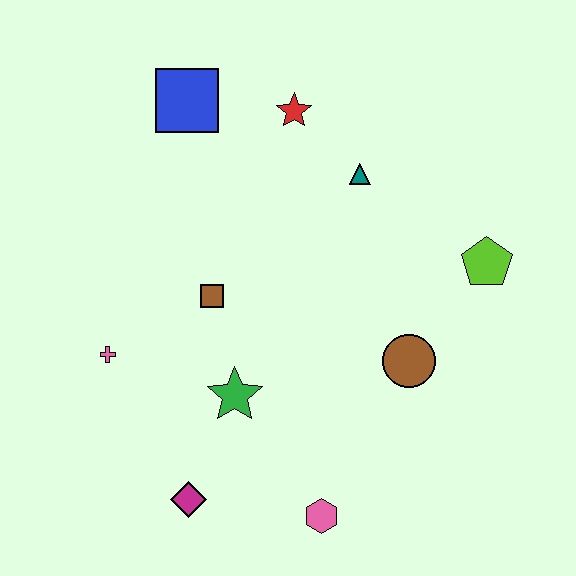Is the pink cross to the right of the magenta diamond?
No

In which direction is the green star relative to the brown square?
The green star is below the brown square.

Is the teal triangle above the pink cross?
Yes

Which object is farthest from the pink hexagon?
The blue square is farthest from the pink hexagon.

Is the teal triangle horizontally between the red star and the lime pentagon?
Yes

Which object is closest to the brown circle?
The lime pentagon is closest to the brown circle.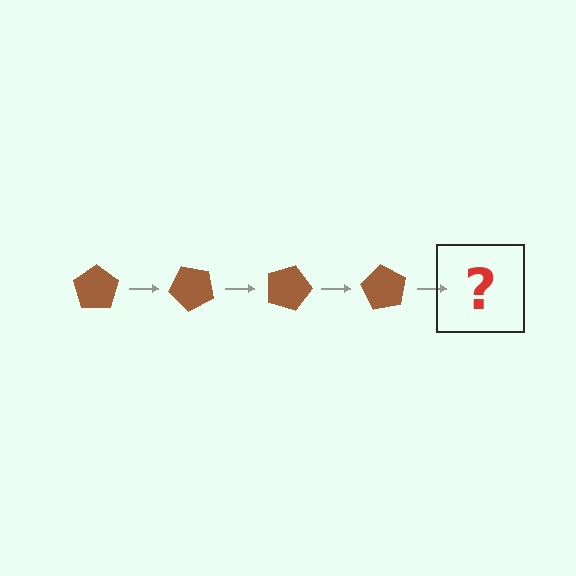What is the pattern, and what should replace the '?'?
The pattern is that the pentagon rotates 45 degrees each step. The '?' should be a brown pentagon rotated 180 degrees.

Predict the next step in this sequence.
The next step is a brown pentagon rotated 180 degrees.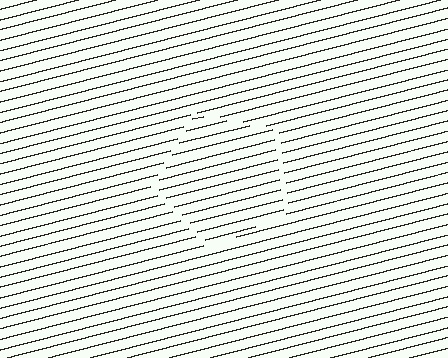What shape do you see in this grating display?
An illusory pentagon. The interior of the shape contains the same grating, shifted by half a period — the contour is defined by the phase discontinuity where line-ends from the inner and outer gratings abut.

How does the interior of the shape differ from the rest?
The interior of the shape contains the same grating, shifted by half a period — the contour is defined by the phase discontinuity where line-ends from the inner and outer gratings abut.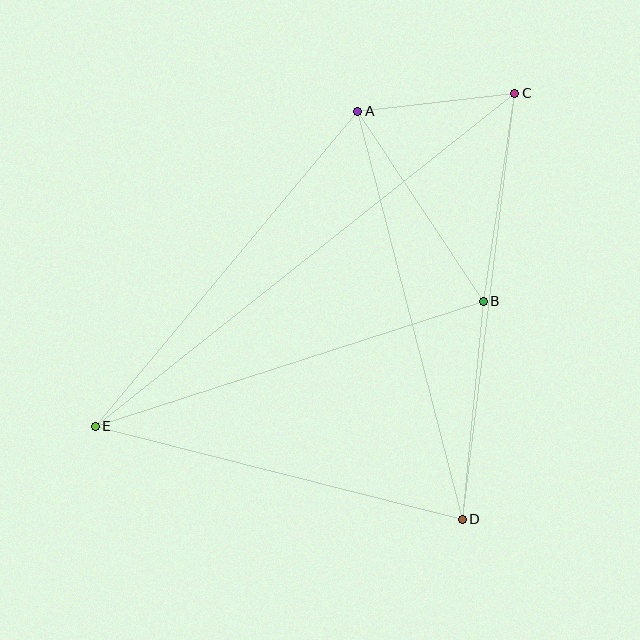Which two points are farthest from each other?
Points C and E are farthest from each other.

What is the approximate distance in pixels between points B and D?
The distance between B and D is approximately 219 pixels.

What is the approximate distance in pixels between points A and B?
The distance between A and B is approximately 228 pixels.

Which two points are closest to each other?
Points A and C are closest to each other.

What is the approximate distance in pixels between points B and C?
The distance between B and C is approximately 210 pixels.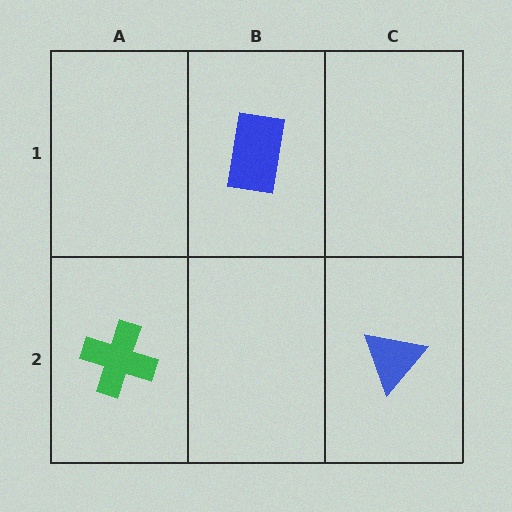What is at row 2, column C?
A blue triangle.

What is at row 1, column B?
A blue rectangle.